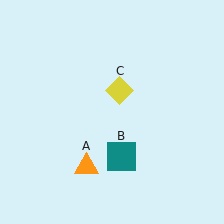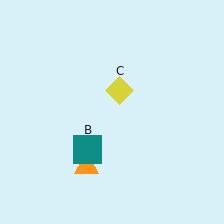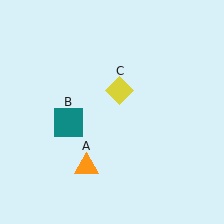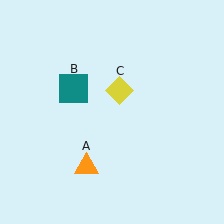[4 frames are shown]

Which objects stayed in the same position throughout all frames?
Orange triangle (object A) and yellow diamond (object C) remained stationary.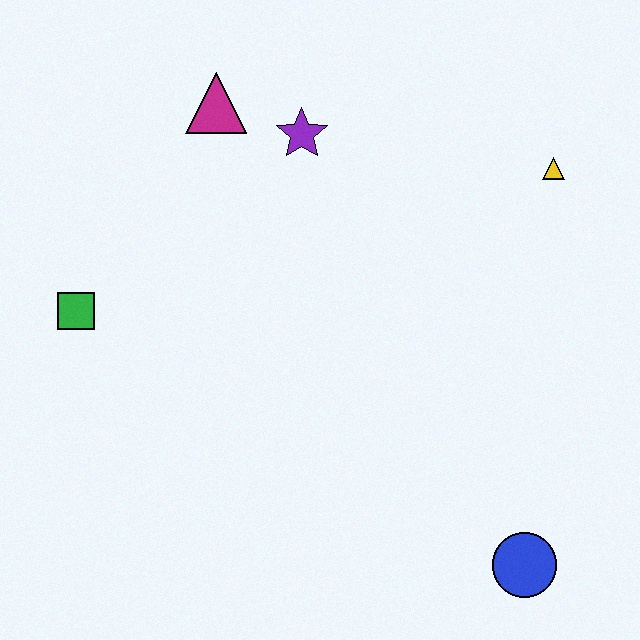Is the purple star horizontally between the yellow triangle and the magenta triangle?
Yes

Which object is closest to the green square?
The magenta triangle is closest to the green square.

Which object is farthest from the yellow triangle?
The green square is farthest from the yellow triangle.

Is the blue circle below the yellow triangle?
Yes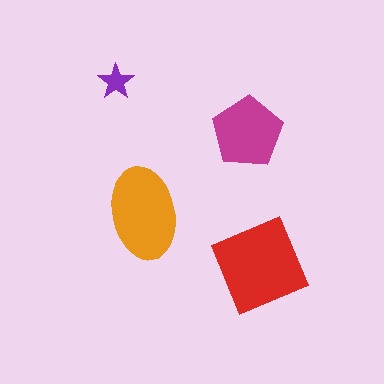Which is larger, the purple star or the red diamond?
The red diamond.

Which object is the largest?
The red diamond.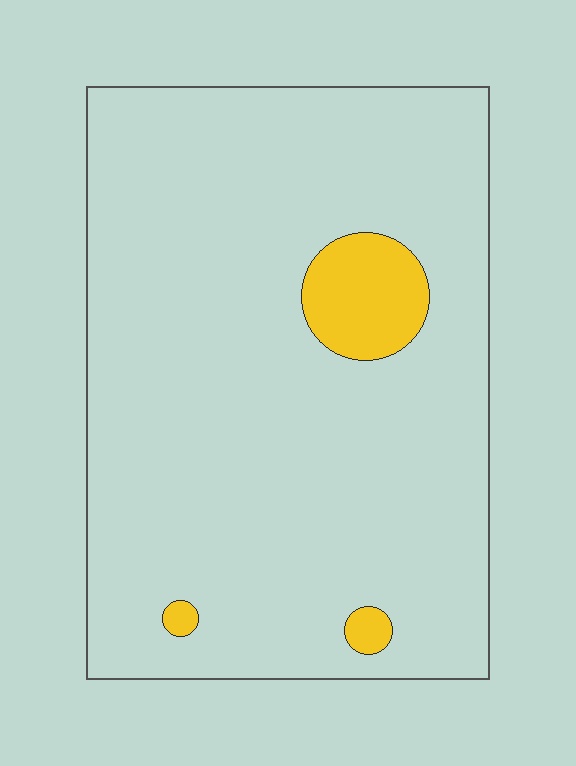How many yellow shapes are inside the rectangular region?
3.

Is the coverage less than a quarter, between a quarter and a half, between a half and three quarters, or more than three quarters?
Less than a quarter.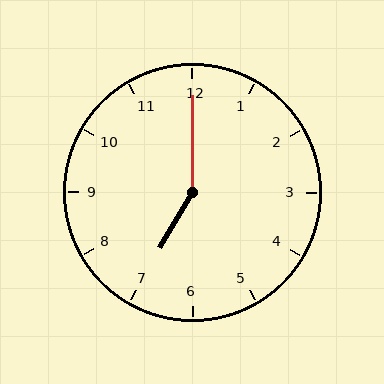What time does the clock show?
7:00.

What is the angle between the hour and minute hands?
Approximately 150 degrees.